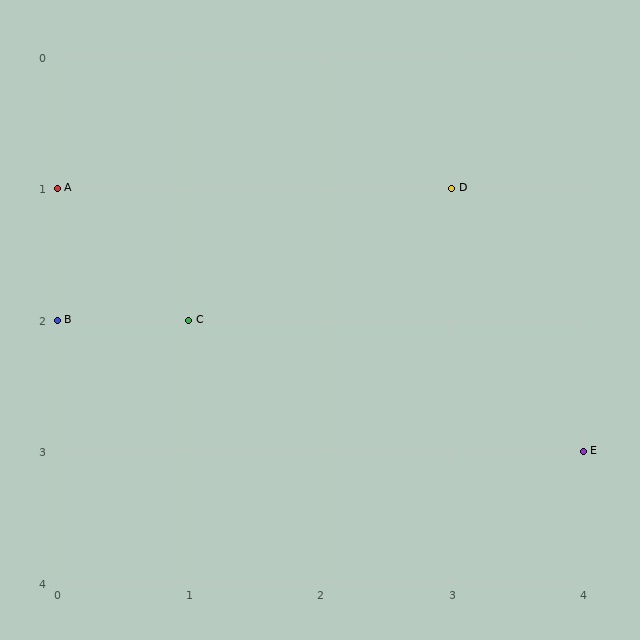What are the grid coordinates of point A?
Point A is at grid coordinates (0, 1).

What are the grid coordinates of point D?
Point D is at grid coordinates (3, 1).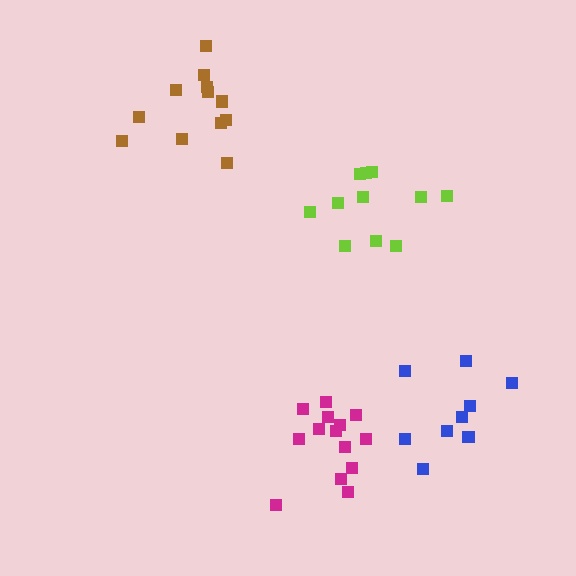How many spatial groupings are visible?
There are 4 spatial groupings.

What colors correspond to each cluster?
The clusters are colored: brown, lime, magenta, blue.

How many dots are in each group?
Group 1: 12 dots, Group 2: 11 dots, Group 3: 14 dots, Group 4: 9 dots (46 total).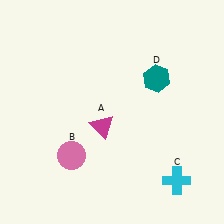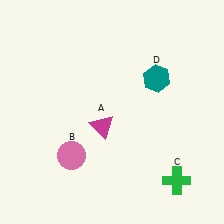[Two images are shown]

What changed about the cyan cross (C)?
In Image 1, C is cyan. In Image 2, it changed to green.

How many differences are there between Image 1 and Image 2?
There is 1 difference between the two images.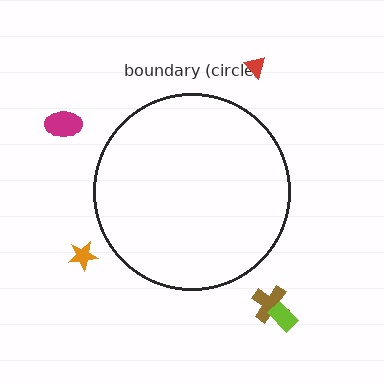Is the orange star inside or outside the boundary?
Outside.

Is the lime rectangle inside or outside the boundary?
Outside.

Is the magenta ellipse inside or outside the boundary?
Outside.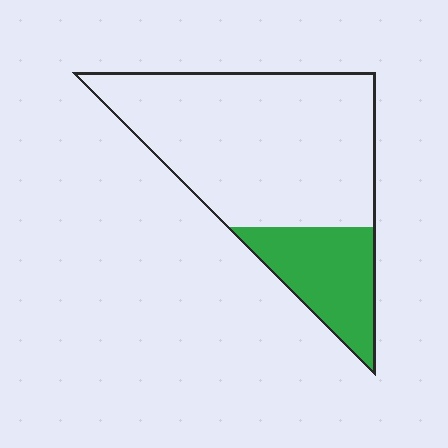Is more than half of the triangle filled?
No.